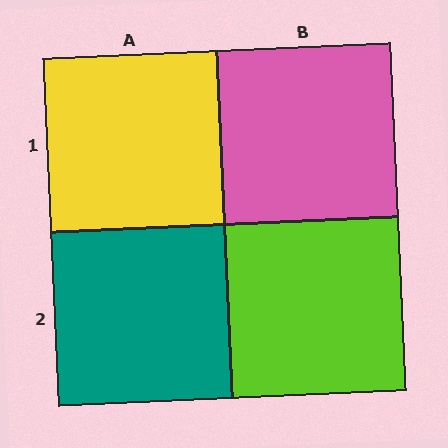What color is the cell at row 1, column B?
Pink.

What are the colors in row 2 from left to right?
Teal, lime.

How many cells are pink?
1 cell is pink.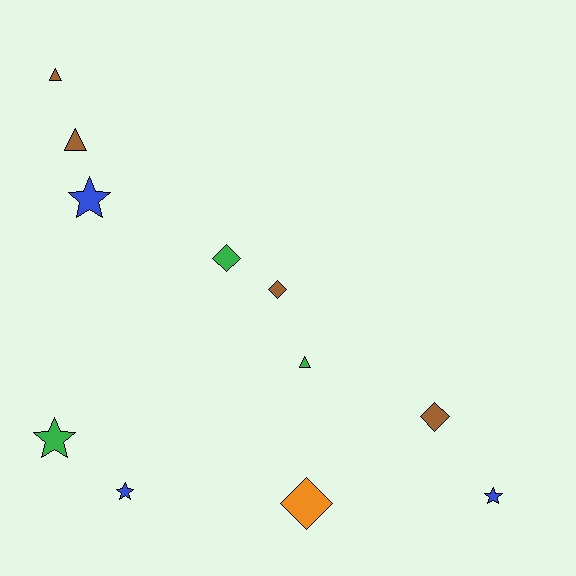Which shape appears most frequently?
Star, with 4 objects.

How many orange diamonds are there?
There is 1 orange diamond.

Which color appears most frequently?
Brown, with 4 objects.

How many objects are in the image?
There are 11 objects.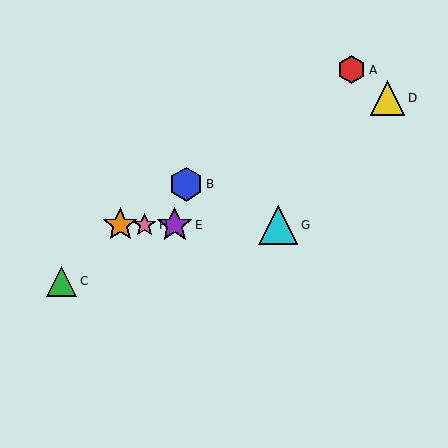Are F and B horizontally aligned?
No, F is at y≈225 and B is at y≈184.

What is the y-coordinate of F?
Object F is at y≈225.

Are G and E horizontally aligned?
Yes, both are at y≈225.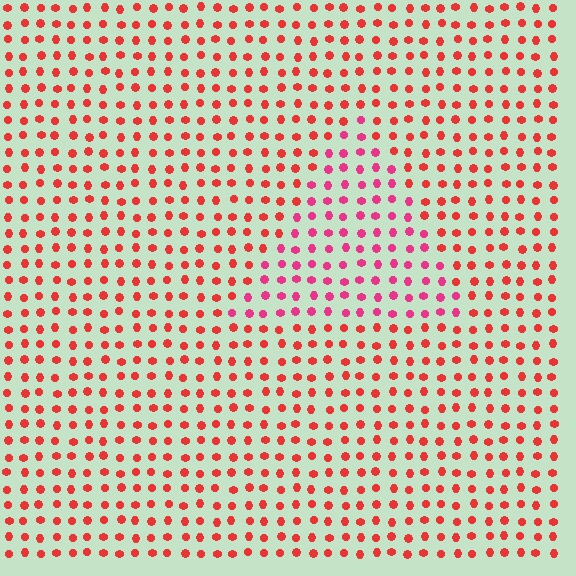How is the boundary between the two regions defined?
The boundary is defined purely by a slight shift in hue (about 29 degrees). Spacing, size, and orientation are identical on both sides.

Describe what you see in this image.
The image is filled with small red elements in a uniform arrangement. A triangle-shaped region is visible where the elements are tinted to a slightly different hue, forming a subtle color boundary.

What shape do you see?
I see a triangle.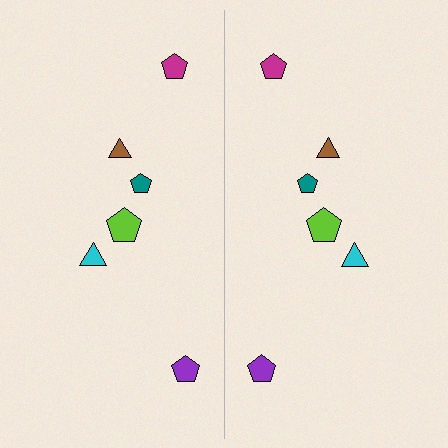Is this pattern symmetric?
Yes, this pattern has bilateral (reflection) symmetry.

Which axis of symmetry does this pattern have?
The pattern has a vertical axis of symmetry running through the center of the image.